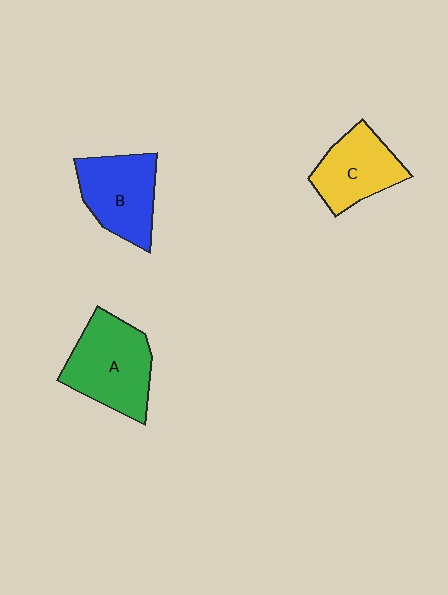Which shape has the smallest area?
Shape C (yellow).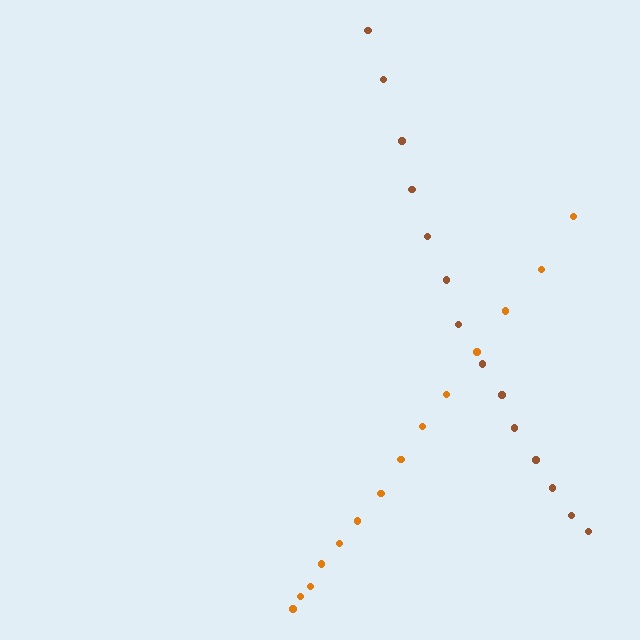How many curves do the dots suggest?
There are 2 distinct paths.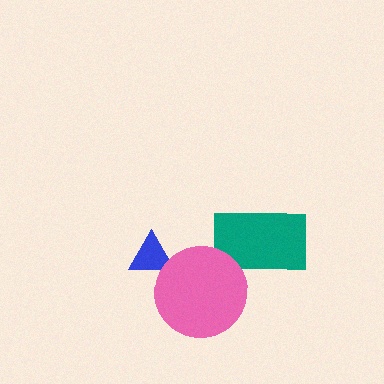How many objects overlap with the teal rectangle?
1 object overlaps with the teal rectangle.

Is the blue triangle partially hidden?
Yes, it is partially covered by another shape.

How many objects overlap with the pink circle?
2 objects overlap with the pink circle.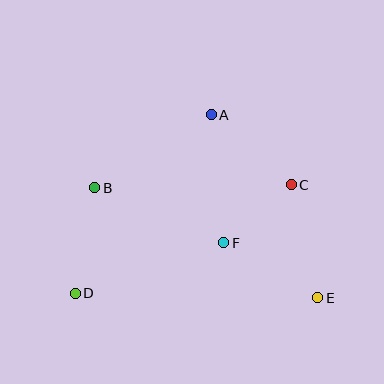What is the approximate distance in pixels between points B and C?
The distance between B and C is approximately 196 pixels.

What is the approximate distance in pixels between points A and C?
The distance between A and C is approximately 106 pixels.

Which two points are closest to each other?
Points C and F are closest to each other.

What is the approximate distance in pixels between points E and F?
The distance between E and F is approximately 109 pixels.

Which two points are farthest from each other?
Points B and E are farthest from each other.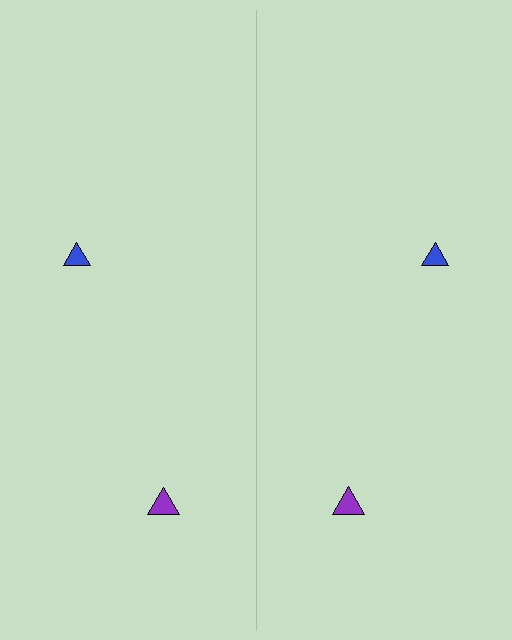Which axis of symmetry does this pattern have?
The pattern has a vertical axis of symmetry running through the center of the image.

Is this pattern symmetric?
Yes, this pattern has bilateral (reflection) symmetry.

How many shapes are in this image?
There are 4 shapes in this image.